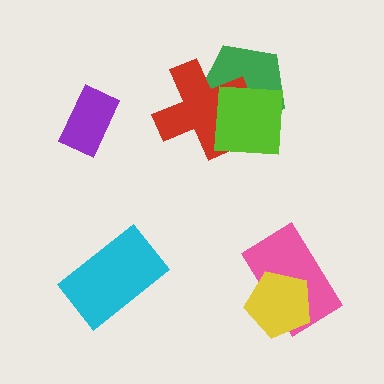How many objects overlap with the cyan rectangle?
0 objects overlap with the cyan rectangle.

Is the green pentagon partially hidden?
Yes, it is partially covered by another shape.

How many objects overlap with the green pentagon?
2 objects overlap with the green pentagon.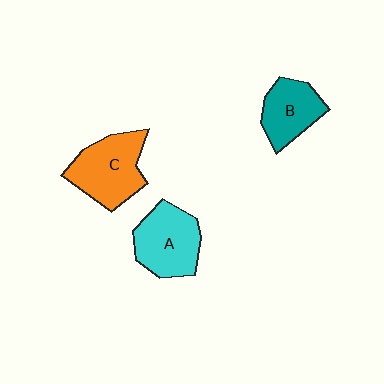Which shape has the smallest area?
Shape B (teal).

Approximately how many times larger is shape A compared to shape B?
Approximately 1.3 times.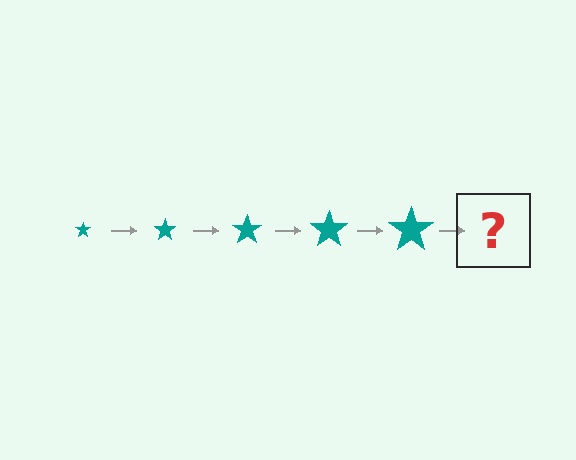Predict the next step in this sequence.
The next step is a teal star, larger than the previous one.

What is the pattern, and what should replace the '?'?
The pattern is that the star gets progressively larger each step. The '?' should be a teal star, larger than the previous one.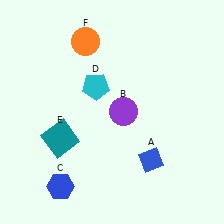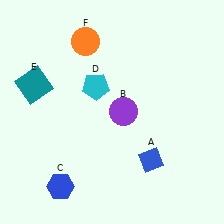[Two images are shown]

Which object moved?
The teal square (E) moved up.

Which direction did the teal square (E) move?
The teal square (E) moved up.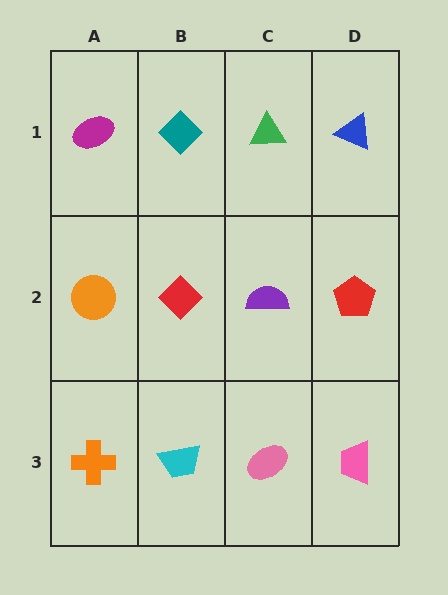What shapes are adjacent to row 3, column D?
A red pentagon (row 2, column D), a pink ellipse (row 3, column C).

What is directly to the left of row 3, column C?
A cyan trapezoid.